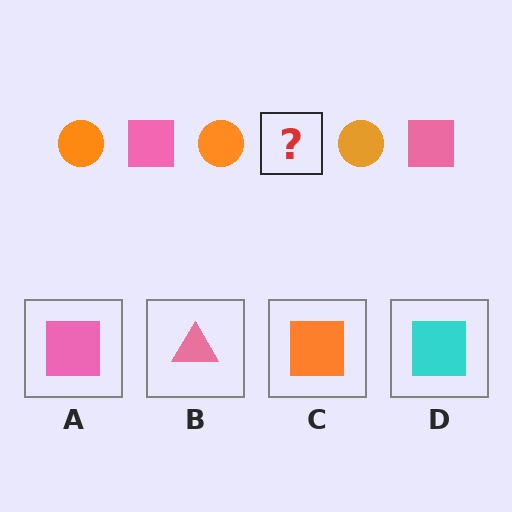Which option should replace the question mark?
Option A.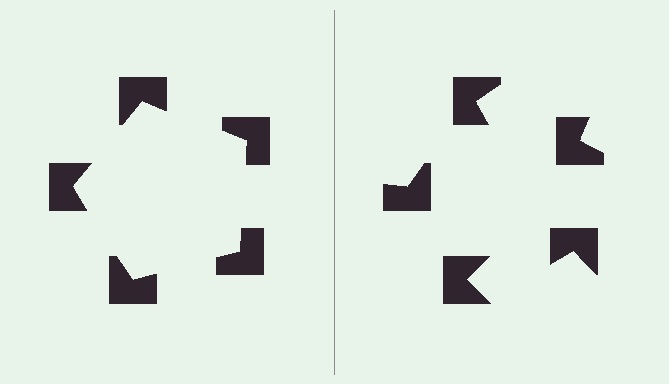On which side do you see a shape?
An illusory pentagon appears on the left side. On the right side the wedge cuts are rotated, so no coherent shape forms.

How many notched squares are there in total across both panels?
10 — 5 on each side.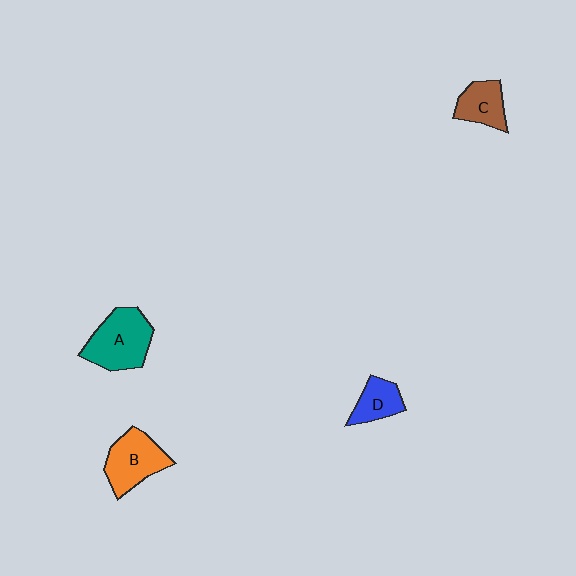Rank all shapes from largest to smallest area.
From largest to smallest: A (teal), B (orange), C (brown), D (blue).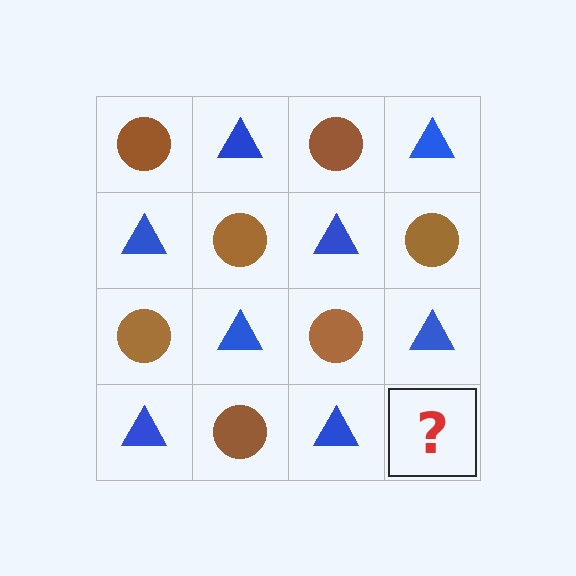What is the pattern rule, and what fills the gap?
The rule is that it alternates brown circle and blue triangle in a checkerboard pattern. The gap should be filled with a brown circle.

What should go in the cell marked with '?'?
The missing cell should contain a brown circle.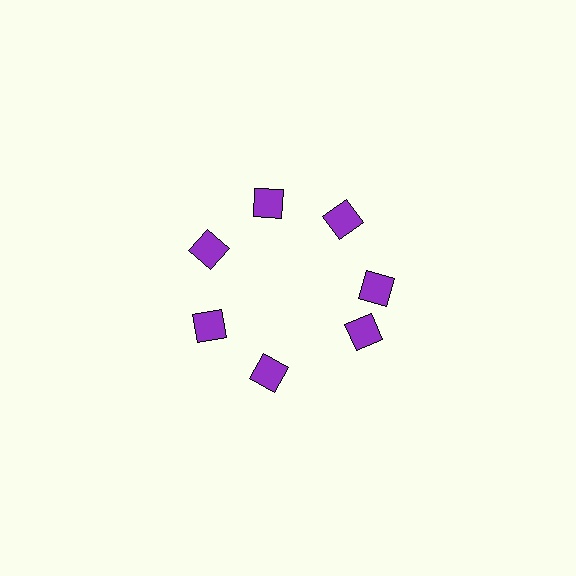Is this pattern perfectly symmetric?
No. The 7 purple diamonds are arranged in a ring, but one element near the 5 o'clock position is rotated out of alignment along the ring, breaking the 7-fold rotational symmetry.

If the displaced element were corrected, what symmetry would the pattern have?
It would have 7-fold rotational symmetry — the pattern would map onto itself every 51 degrees.